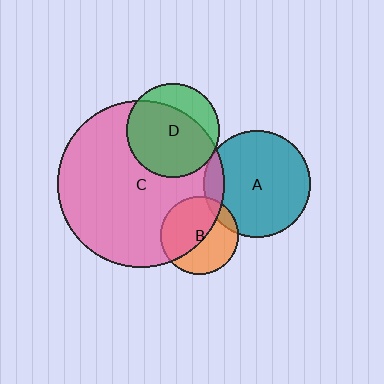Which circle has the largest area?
Circle C (pink).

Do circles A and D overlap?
Yes.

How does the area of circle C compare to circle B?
Approximately 4.5 times.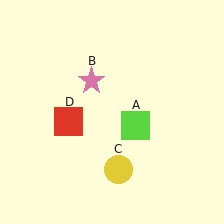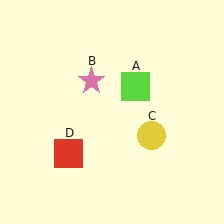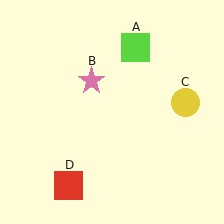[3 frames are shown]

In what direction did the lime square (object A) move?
The lime square (object A) moved up.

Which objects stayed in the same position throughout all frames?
Pink star (object B) remained stationary.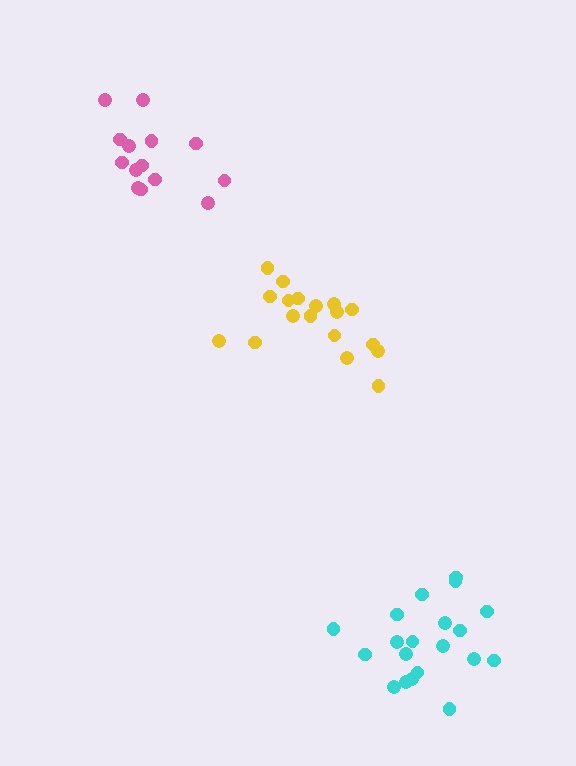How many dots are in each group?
Group 1: 14 dots, Group 2: 18 dots, Group 3: 20 dots (52 total).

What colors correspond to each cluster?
The clusters are colored: pink, yellow, cyan.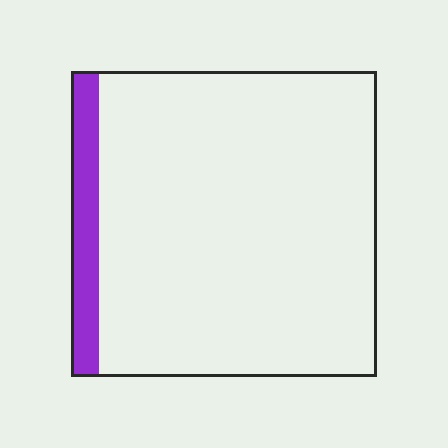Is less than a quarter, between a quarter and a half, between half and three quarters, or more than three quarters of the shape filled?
Less than a quarter.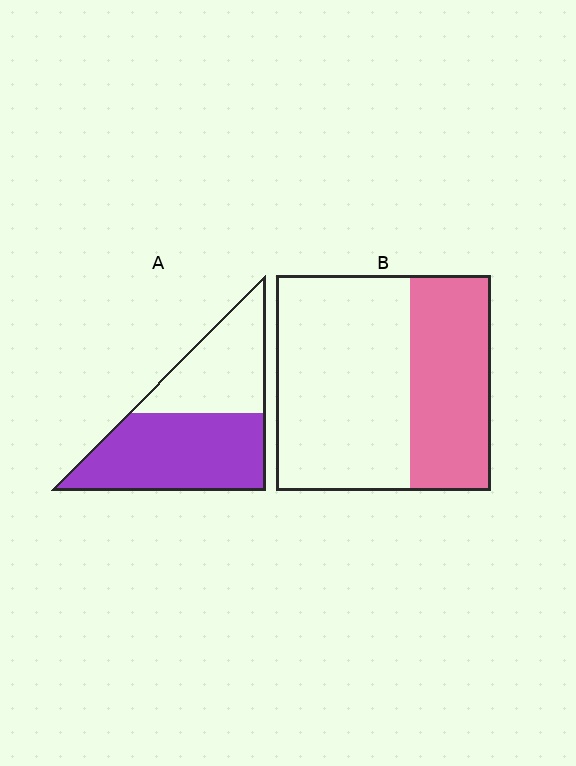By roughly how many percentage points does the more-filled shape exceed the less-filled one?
By roughly 20 percentage points (A over B).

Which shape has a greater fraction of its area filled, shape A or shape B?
Shape A.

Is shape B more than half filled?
No.